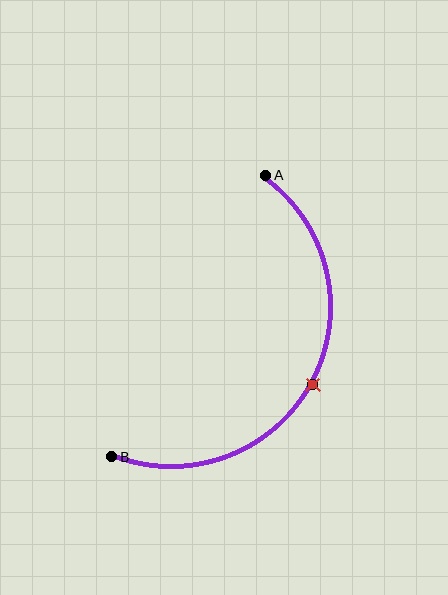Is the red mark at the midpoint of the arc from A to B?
Yes. The red mark lies on the arc at equal arc-length from both A and B — it is the arc midpoint.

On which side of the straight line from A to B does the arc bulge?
The arc bulges to the right of the straight line connecting A and B.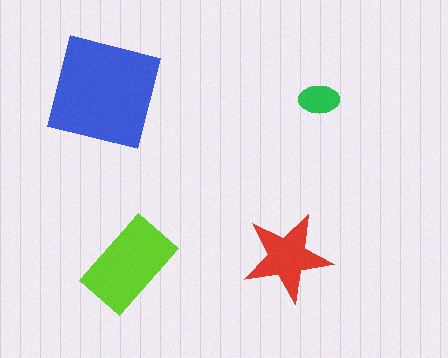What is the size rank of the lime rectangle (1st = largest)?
2nd.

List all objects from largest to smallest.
The blue square, the lime rectangle, the red star, the green ellipse.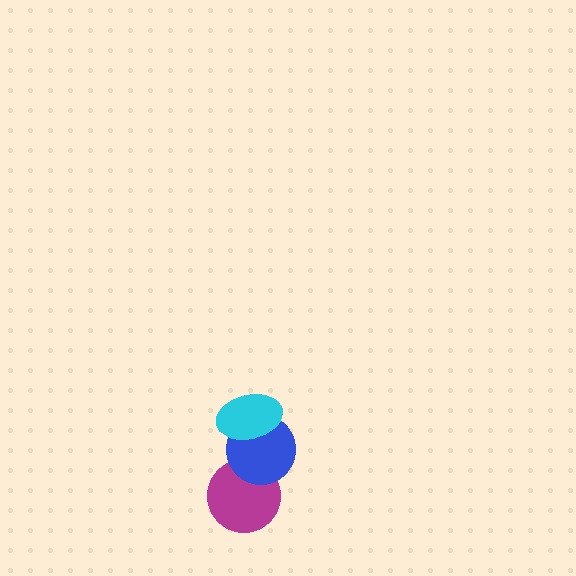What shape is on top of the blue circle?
The cyan ellipse is on top of the blue circle.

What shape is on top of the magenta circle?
The blue circle is on top of the magenta circle.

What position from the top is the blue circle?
The blue circle is 2nd from the top.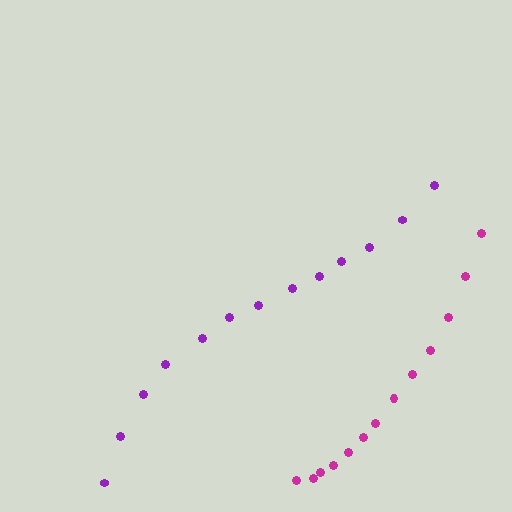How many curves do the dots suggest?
There are 2 distinct paths.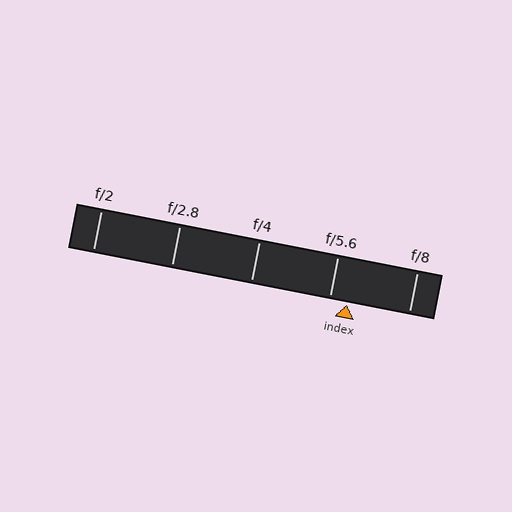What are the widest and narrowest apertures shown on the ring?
The widest aperture shown is f/2 and the narrowest is f/8.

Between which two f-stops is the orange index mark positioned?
The index mark is between f/5.6 and f/8.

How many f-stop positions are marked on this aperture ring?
There are 5 f-stop positions marked.